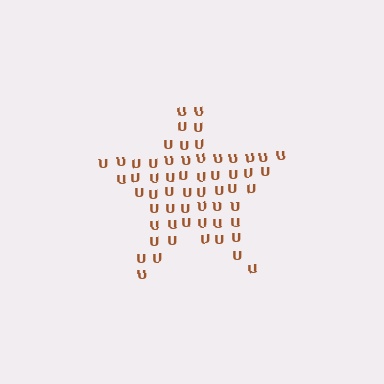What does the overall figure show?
The overall figure shows a star.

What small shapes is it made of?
It is made of small letter U's.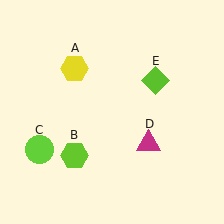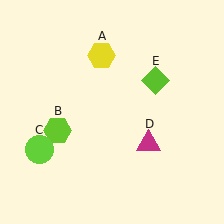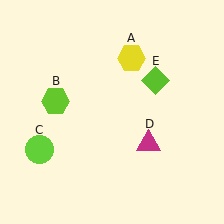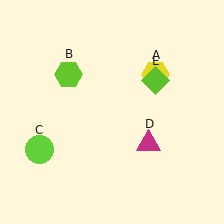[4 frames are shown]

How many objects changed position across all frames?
2 objects changed position: yellow hexagon (object A), lime hexagon (object B).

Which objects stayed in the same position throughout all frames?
Lime circle (object C) and magenta triangle (object D) and lime diamond (object E) remained stationary.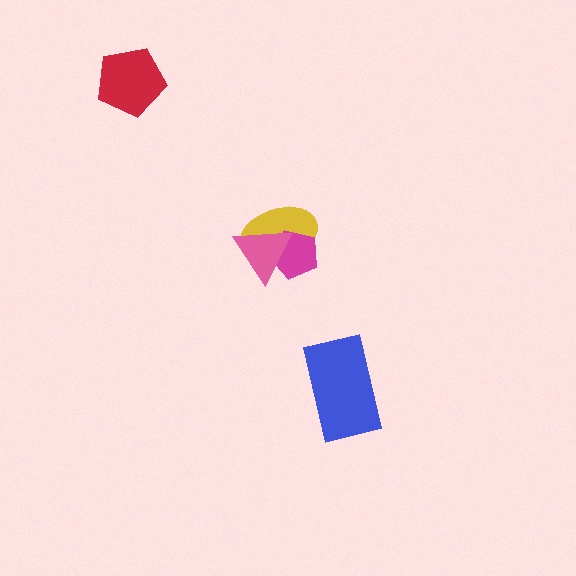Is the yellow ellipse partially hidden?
Yes, it is partially covered by another shape.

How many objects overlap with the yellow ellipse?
2 objects overlap with the yellow ellipse.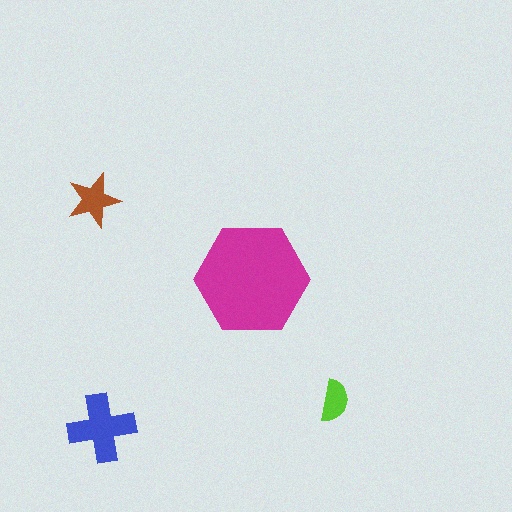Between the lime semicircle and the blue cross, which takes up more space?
The blue cross.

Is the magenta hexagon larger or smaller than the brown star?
Larger.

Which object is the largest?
The magenta hexagon.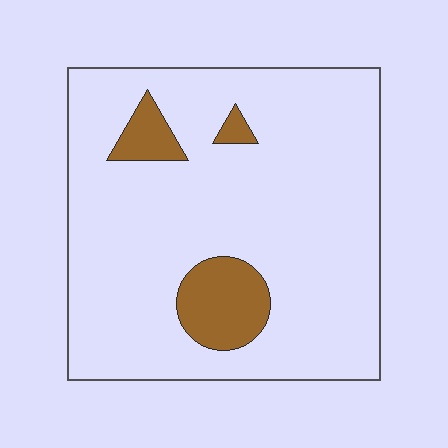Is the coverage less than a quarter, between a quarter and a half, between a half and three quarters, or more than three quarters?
Less than a quarter.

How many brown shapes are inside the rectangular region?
3.